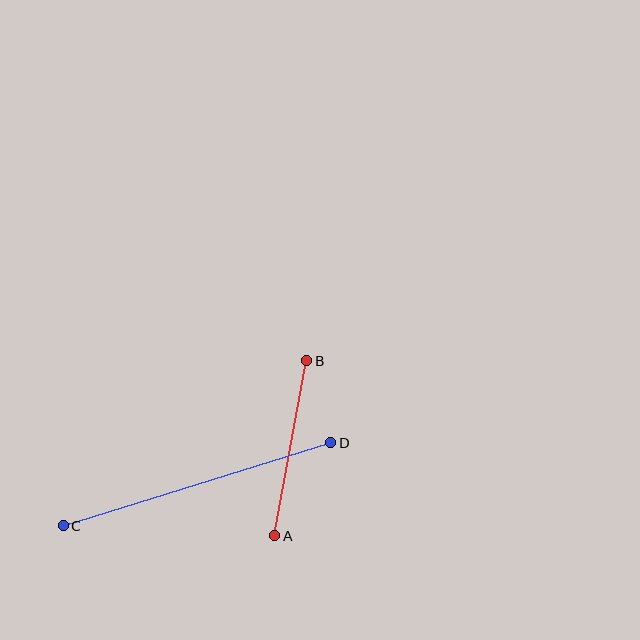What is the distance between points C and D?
The distance is approximately 280 pixels.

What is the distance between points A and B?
The distance is approximately 178 pixels.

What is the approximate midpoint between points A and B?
The midpoint is at approximately (291, 448) pixels.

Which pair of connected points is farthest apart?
Points C and D are farthest apart.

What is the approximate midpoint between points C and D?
The midpoint is at approximately (197, 484) pixels.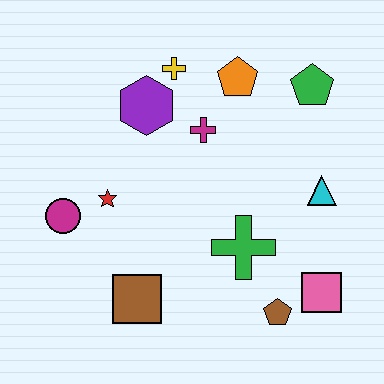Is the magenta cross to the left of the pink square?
Yes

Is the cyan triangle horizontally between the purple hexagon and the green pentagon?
No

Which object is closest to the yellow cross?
The purple hexagon is closest to the yellow cross.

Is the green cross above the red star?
No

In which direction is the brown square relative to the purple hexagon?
The brown square is below the purple hexagon.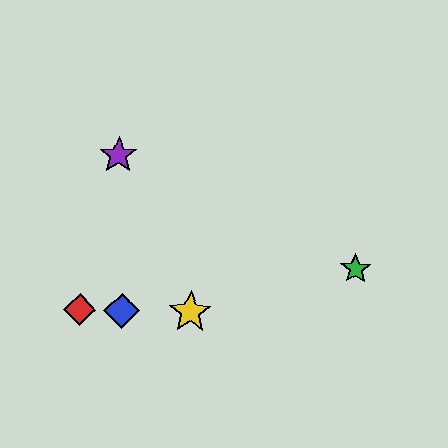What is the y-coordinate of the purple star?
The purple star is at y≈155.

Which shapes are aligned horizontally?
The red diamond, the blue diamond, the yellow star are aligned horizontally.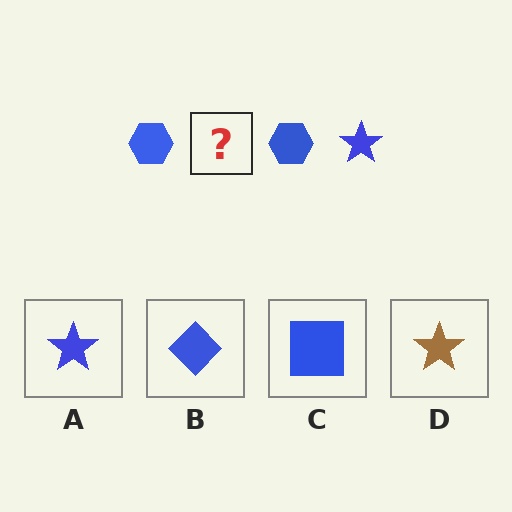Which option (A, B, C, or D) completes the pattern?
A.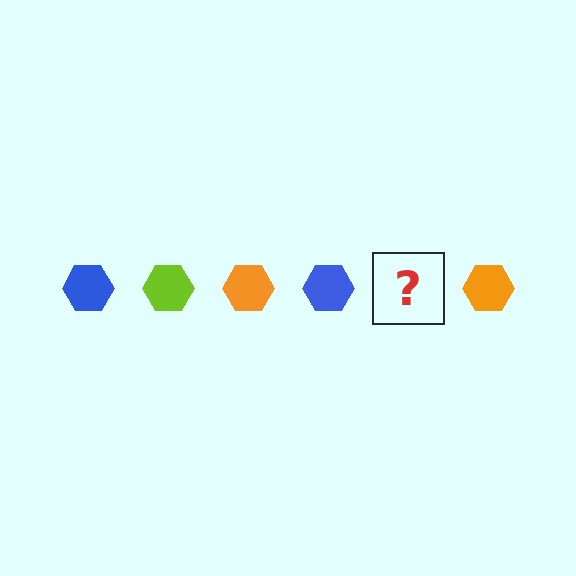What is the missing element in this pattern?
The missing element is a lime hexagon.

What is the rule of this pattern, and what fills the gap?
The rule is that the pattern cycles through blue, lime, orange hexagons. The gap should be filled with a lime hexagon.